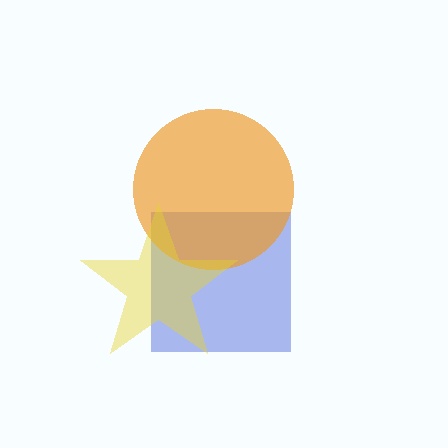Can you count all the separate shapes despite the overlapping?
Yes, there are 3 separate shapes.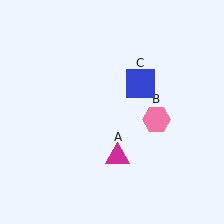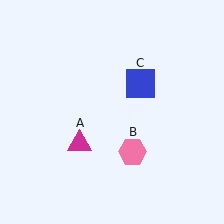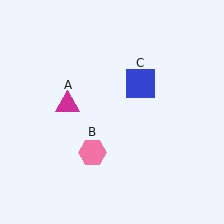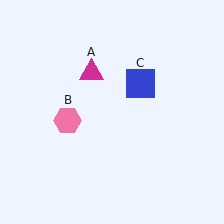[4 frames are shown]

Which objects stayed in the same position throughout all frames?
Blue square (object C) remained stationary.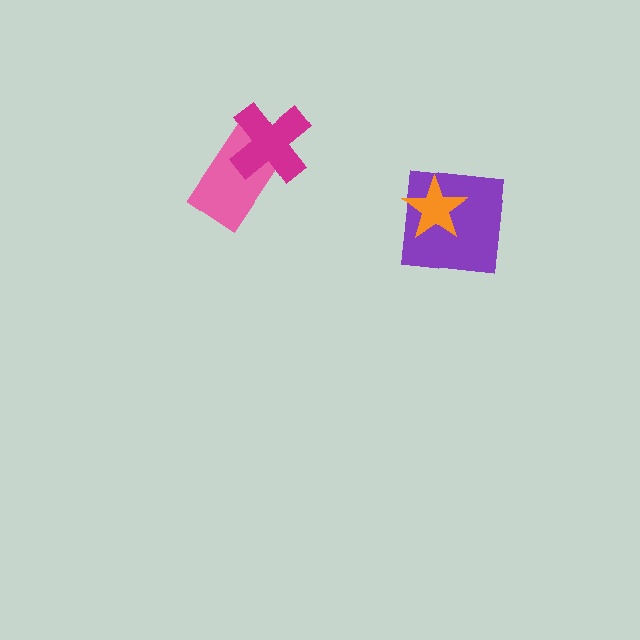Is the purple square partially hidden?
Yes, it is partially covered by another shape.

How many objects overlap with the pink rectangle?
1 object overlaps with the pink rectangle.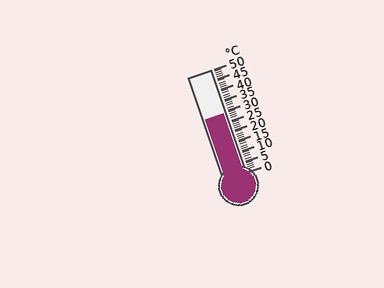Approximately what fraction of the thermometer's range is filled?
The thermometer is filled to approximately 60% of its range.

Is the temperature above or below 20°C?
The temperature is above 20°C.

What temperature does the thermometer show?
The thermometer shows approximately 29°C.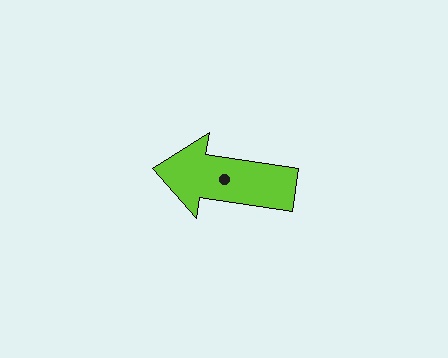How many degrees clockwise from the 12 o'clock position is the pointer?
Approximately 279 degrees.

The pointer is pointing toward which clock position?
Roughly 9 o'clock.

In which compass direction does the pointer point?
West.